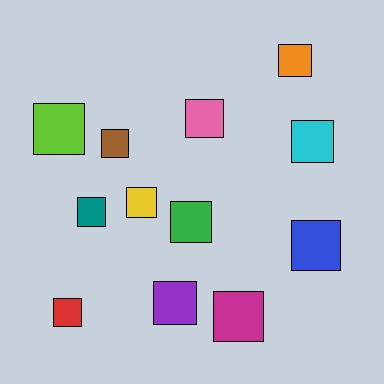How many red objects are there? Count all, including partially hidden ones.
There is 1 red object.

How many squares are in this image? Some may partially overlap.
There are 12 squares.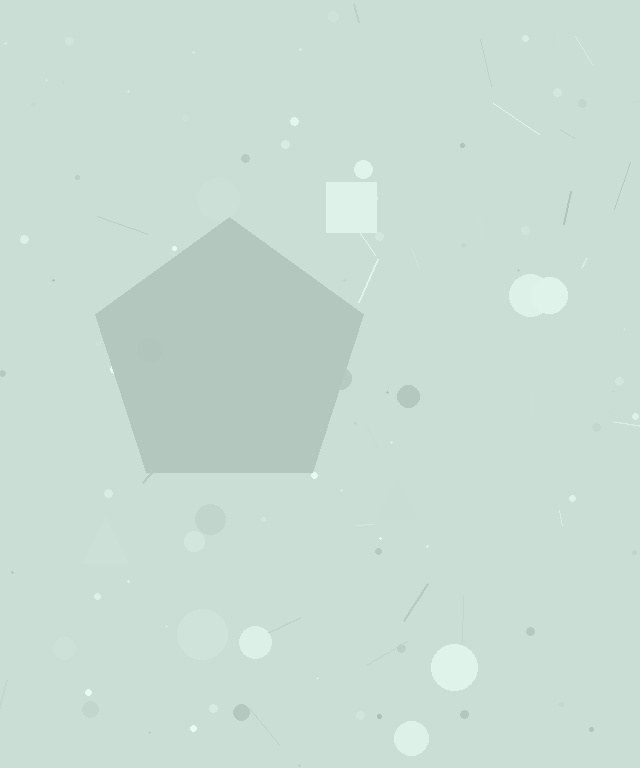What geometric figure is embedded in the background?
A pentagon is embedded in the background.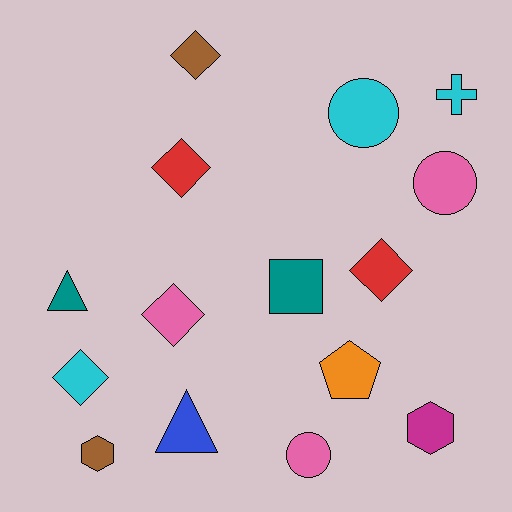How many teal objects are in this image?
There are 2 teal objects.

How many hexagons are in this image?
There are 2 hexagons.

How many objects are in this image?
There are 15 objects.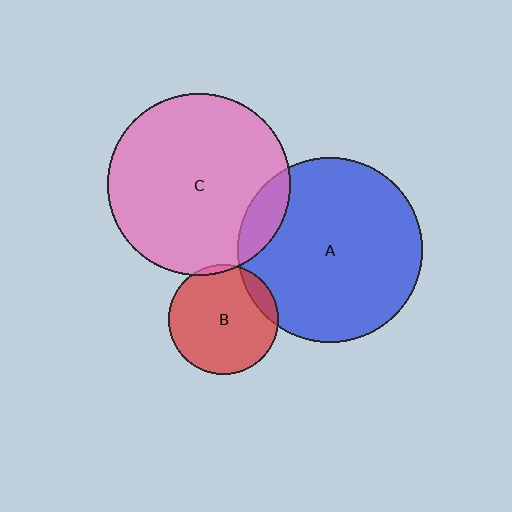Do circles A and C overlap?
Yes.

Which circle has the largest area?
Circle A (blue).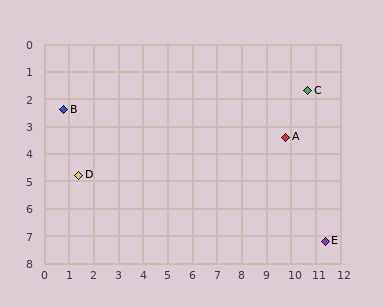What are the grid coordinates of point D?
Point D is at approximately (1.4, 4.8).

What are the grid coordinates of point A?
Point A is at approximately (9.8, 3.4).